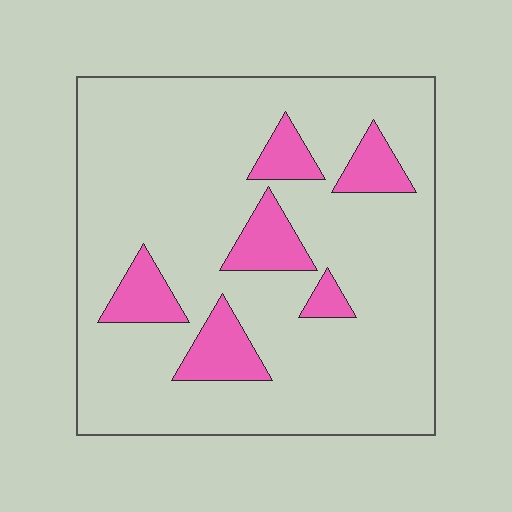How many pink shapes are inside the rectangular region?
6.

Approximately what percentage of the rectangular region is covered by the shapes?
Approximately 15%.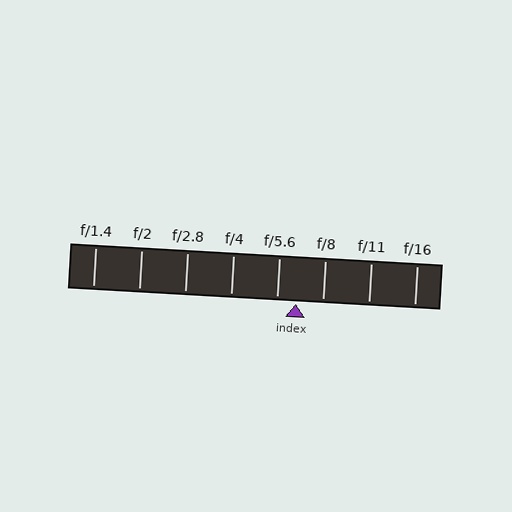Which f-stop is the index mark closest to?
The index mark is closest to f/5.6.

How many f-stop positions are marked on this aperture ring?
There are 8 f-stop positions marked.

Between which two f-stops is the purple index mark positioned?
The index mark is between f/5.6 and f/8.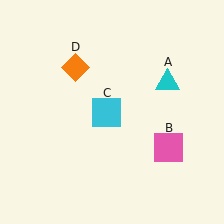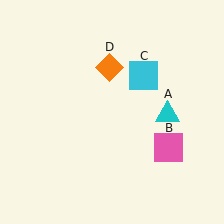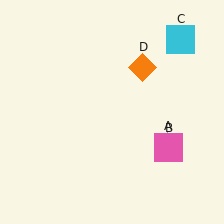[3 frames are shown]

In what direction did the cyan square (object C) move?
The cyan square (object C) moved up and to the right.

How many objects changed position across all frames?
3 objects changed position: cyan triangle (object A), cyan square (object C), orange diamond (object D).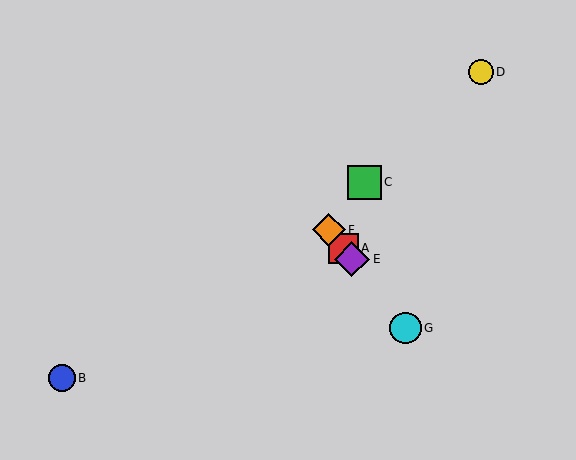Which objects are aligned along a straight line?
Objects A, E, F, G are aligned along a straight line.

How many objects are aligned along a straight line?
4 objects (A, E, F, G) are aligned along a straight line.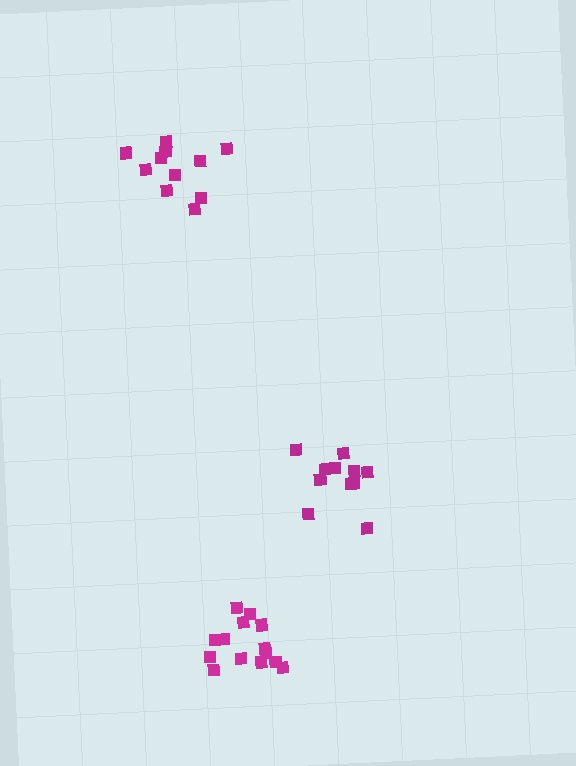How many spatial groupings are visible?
There are 3 spatial groupings.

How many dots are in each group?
Group 1: 11 dots, Group 2: 14 dots, Group 3: 11 dots (36 total).